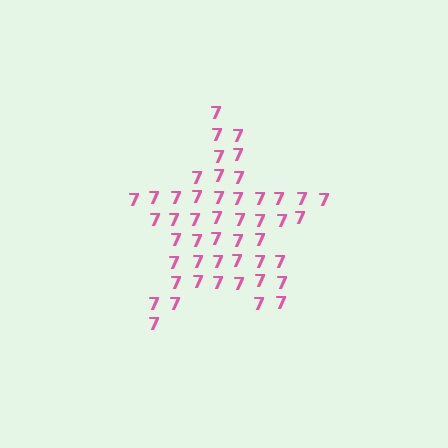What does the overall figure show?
The overall figure shows a star.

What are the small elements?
The small elements are digit 7's.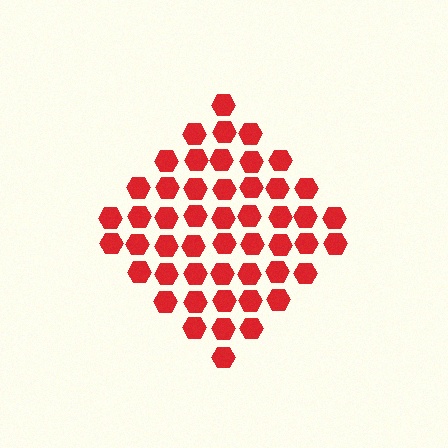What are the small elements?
The small elements are hexagons.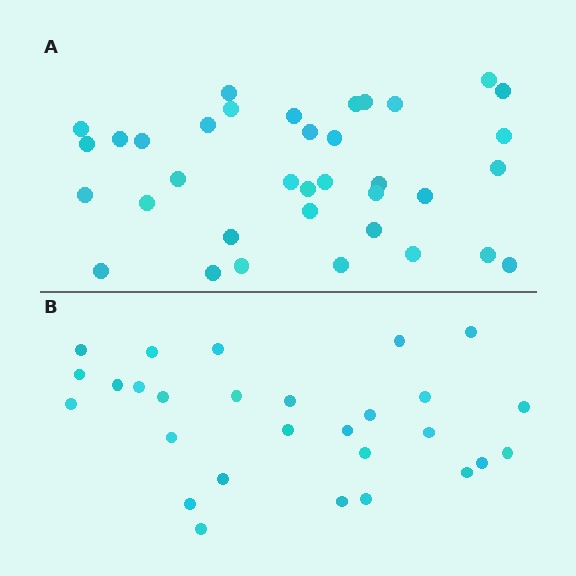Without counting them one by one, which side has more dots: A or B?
Region A (the top region) has more dots.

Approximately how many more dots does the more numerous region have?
Region A has roughly 8 or so more dots than region B.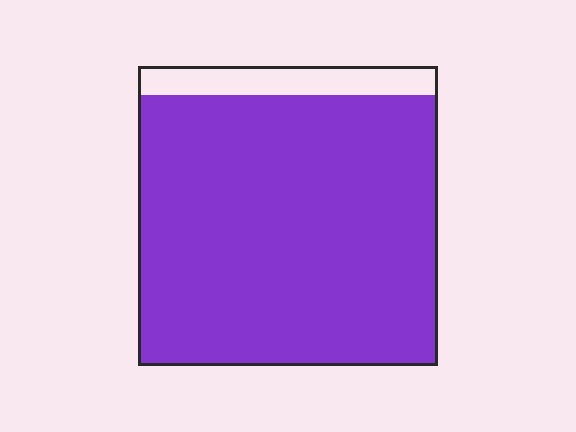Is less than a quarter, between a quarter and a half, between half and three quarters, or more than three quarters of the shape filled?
More than three quarters.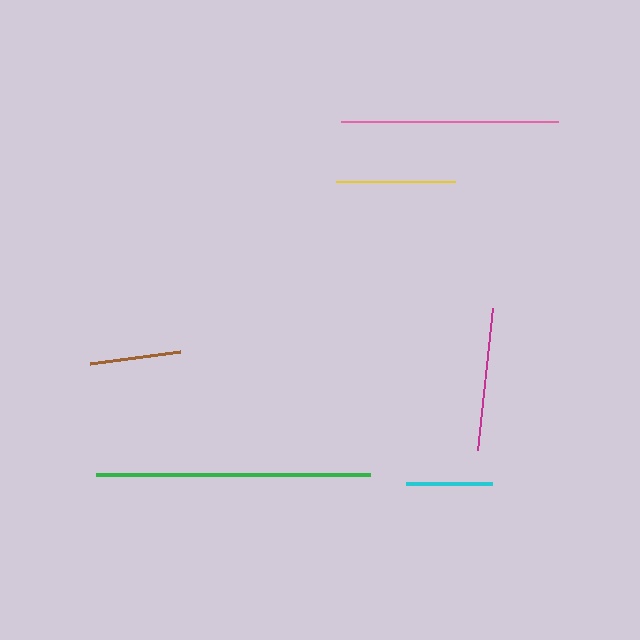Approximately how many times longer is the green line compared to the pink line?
The green line is approximately 1.3 times the length of the pink line.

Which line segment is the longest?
The green line is the longest at approximately 274 pixels.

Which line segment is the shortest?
The cyan line is the shortest at approximately 85 pixels.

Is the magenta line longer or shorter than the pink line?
The pink line is longer than the magenta line.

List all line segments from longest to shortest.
From longest to shortest: green, pink, magenta, yellow, brown, cyan.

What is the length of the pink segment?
The pink segment is approximately 218 pixels long.